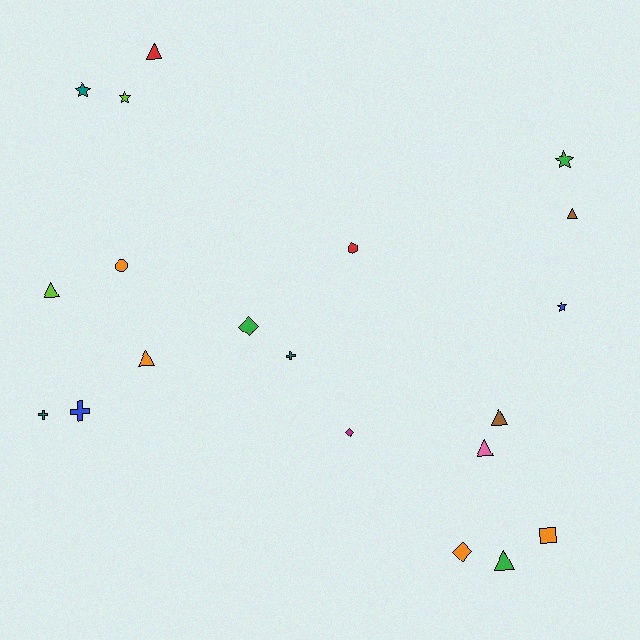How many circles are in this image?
There is 1 circle.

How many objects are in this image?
There are 20 objects.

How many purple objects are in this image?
There are no purple objects.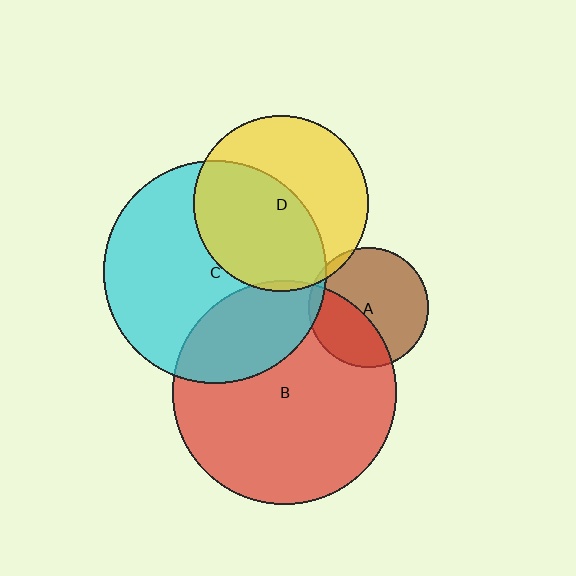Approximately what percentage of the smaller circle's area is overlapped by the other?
Approximately 5%.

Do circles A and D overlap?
Yes.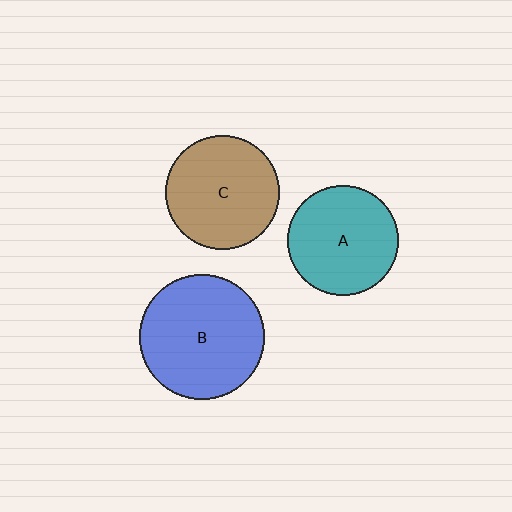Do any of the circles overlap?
No, none of the circles overlap.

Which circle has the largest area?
Circle B (blue).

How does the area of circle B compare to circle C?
Approximately 1.2 times.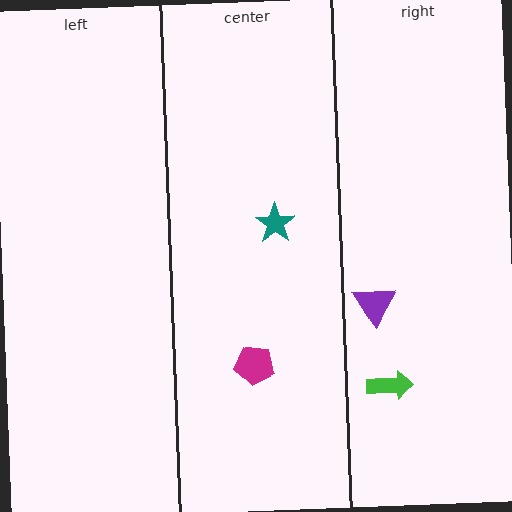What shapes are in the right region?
The purple triangle, the green arrow.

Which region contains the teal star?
The center region.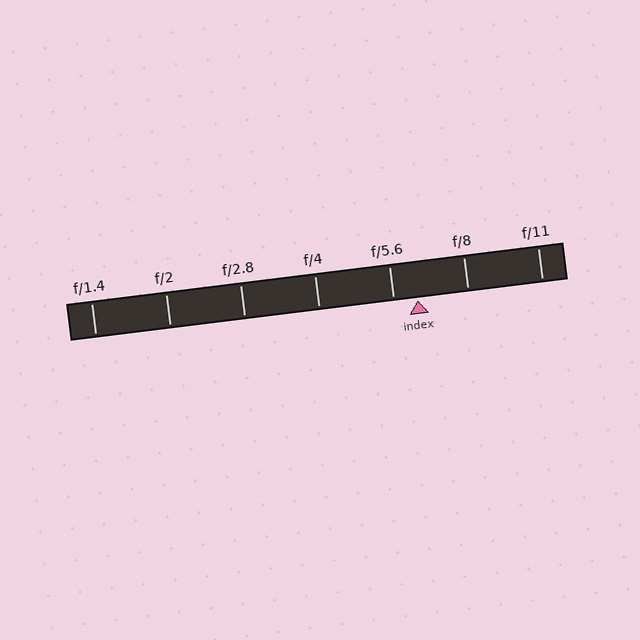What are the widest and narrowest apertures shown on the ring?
The widest aperture shown is f/1.4 and the narrowest is f/11.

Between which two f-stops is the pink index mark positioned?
The index mark is between f/5.6 and f/8.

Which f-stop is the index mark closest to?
The index mark is closest to f/5.6.